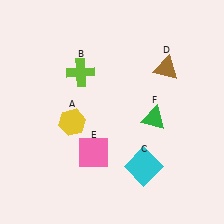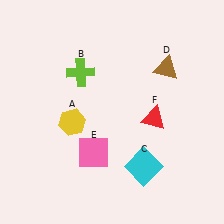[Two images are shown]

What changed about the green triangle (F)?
In Image 1, F is green. In Image 2, it changed to red.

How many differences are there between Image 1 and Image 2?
There is 1 difference between the two images.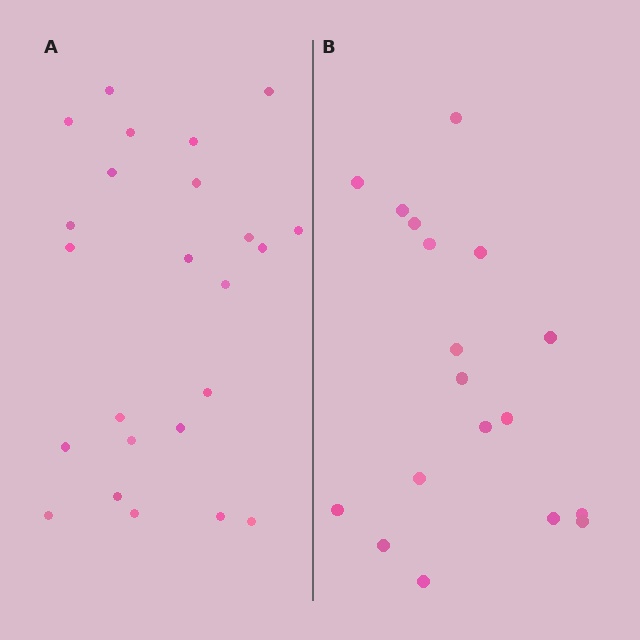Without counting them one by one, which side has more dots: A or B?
Region A (the left region) has more dots.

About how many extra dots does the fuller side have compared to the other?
Region A has about 6 more dots than region B.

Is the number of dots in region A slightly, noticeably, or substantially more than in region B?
Region A has noticeably more, but not dramatically so. The ratio is roughly 1.3 to 1.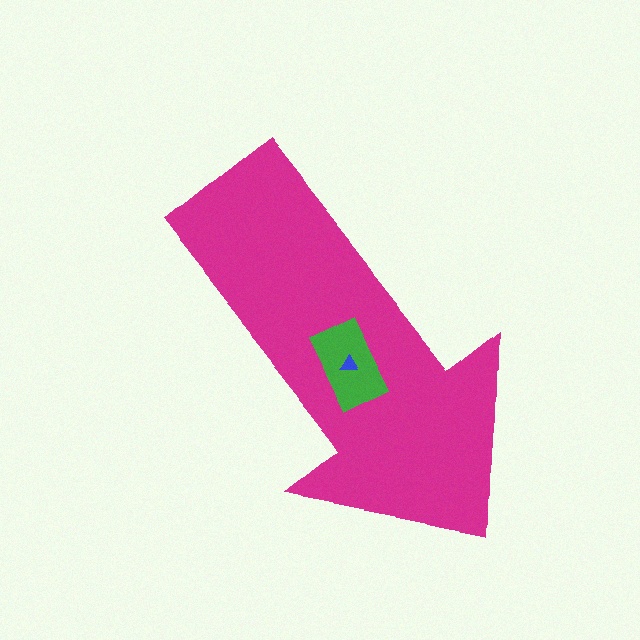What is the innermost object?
The blue triangle.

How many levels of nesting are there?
3.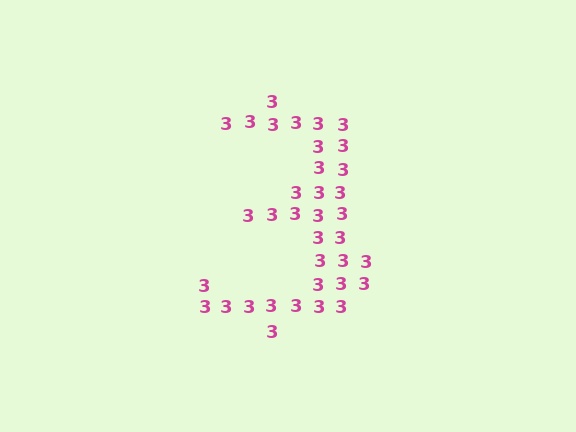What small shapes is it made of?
It is made of small digit 3's.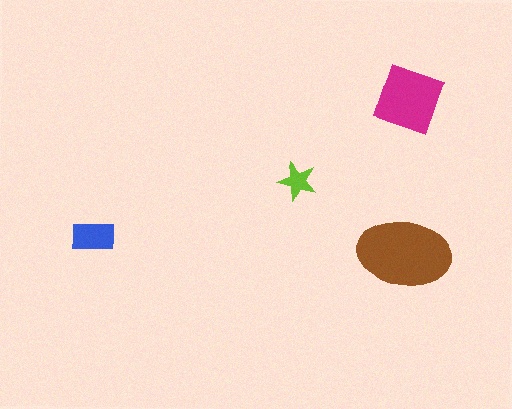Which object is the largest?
The brown ellipse.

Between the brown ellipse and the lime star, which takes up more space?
The brown ellipse.